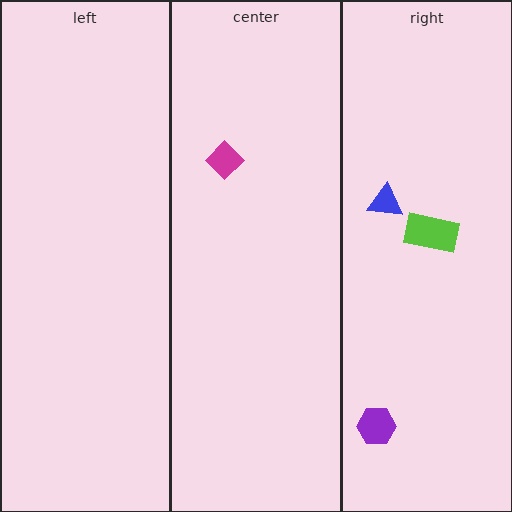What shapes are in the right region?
The blue triangle, the lime rectangle, the purple hexagon.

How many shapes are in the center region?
1.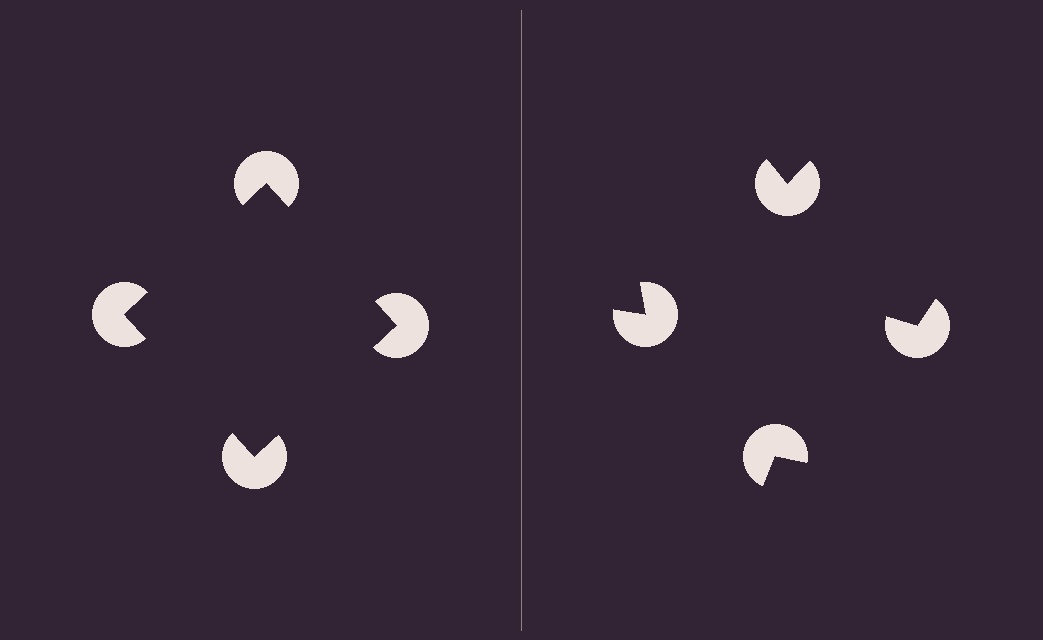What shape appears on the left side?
An illusory square.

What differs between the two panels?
The pac-man discs are positioned identically on both sides; only the wedge orientations differ. On the left they align to a square; on the right they are misaligned.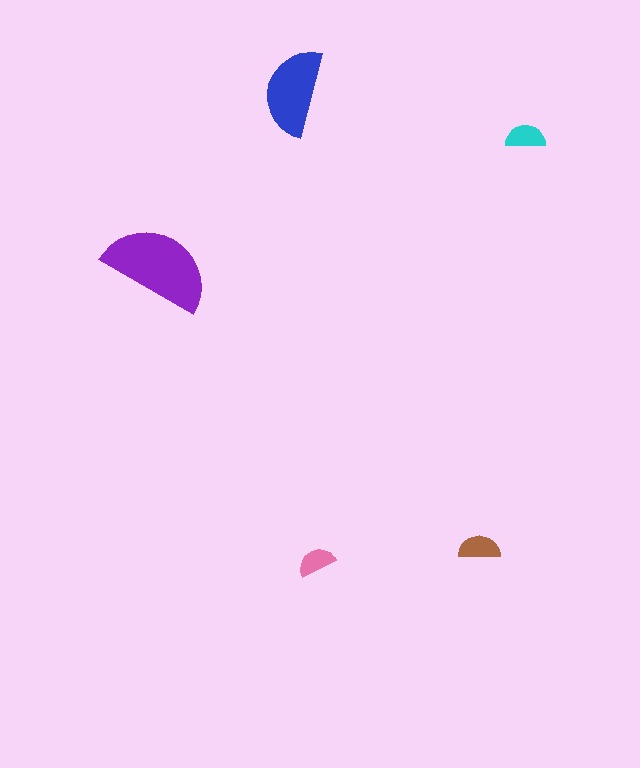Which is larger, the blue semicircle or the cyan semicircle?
The blue one.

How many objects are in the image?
There are 5 objects in the image.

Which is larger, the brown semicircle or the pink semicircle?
The brown one.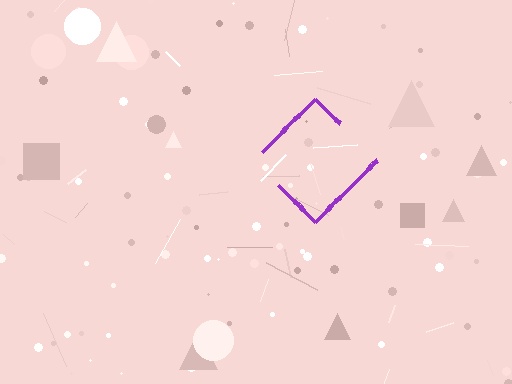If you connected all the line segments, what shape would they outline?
They would outline a diamond.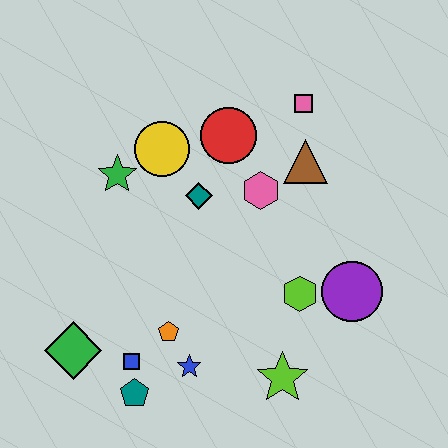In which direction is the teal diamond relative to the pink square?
The teal diamond is to the left of the pink square.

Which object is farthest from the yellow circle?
The lime star is farthest from the yellow circle.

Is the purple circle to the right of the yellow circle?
Yes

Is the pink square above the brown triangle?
Yes